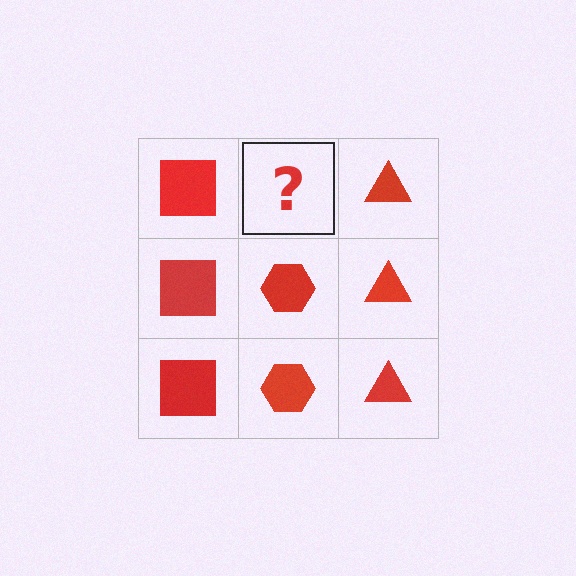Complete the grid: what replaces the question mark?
The question mark should be replaced with a red hexagon.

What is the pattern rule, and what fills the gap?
The rule is that each column has a consistent shape. The gap should be filled with a red hexagon.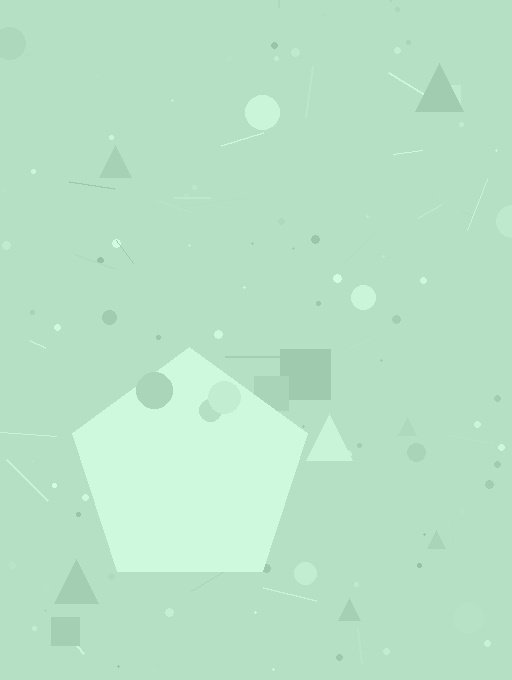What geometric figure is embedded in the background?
A pentagon is embedded in the background.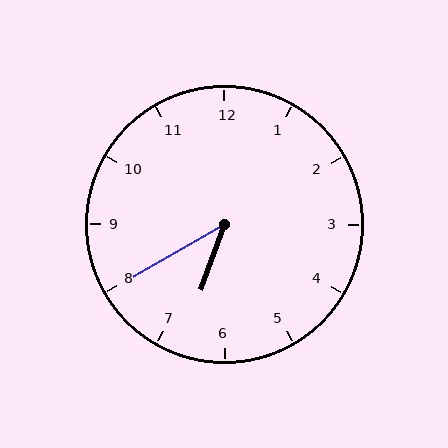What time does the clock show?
6:40.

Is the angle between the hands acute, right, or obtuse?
It is acute.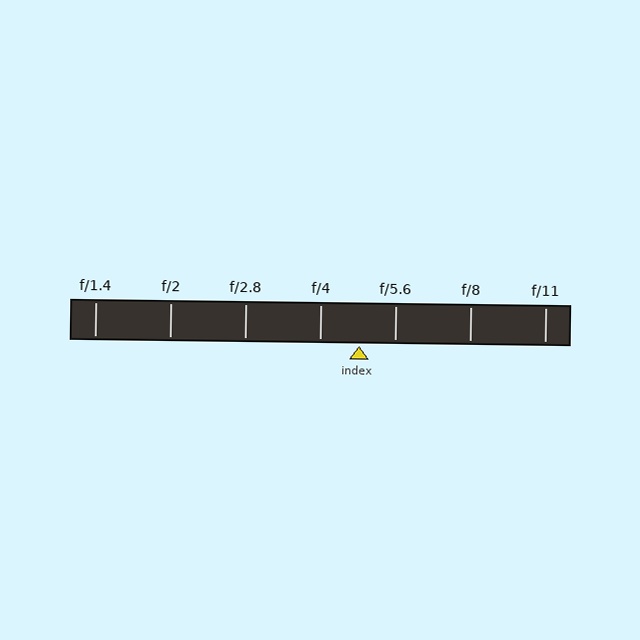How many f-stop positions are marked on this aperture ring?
There are 7 f-stop positions marked.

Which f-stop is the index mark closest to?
The index mark is closest to f/5.6.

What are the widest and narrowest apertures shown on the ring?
The widest aperture shown is f/1.4 and the narrowest is f/11.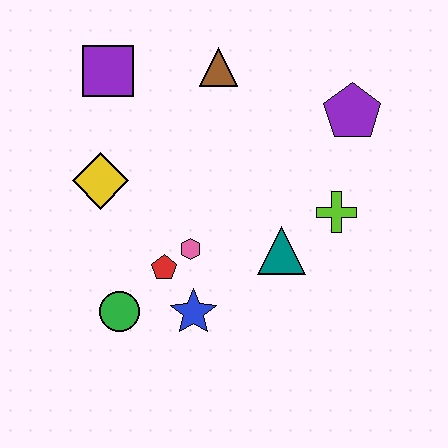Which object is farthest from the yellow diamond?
The purple pentagon is farthest from the yellow diamond.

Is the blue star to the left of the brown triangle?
Yes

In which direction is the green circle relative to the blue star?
The green circle is to the left of the blue star.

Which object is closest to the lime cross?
The teal triangle is closest to the lime cross.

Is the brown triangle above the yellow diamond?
Yes